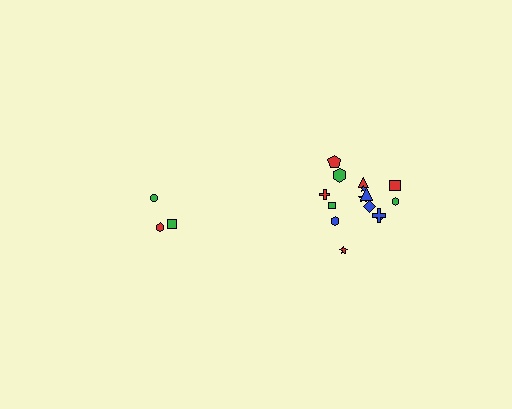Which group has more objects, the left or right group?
The right group.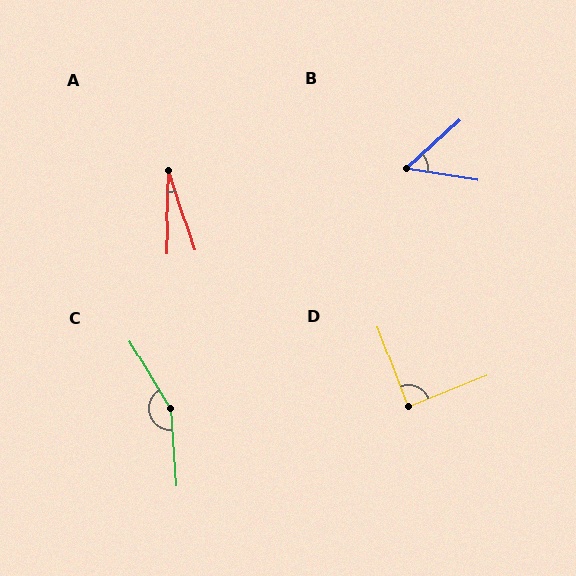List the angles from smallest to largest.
A (20°), B (51°), D (89°), C (154°).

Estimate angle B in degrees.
Approximately 51 degrees.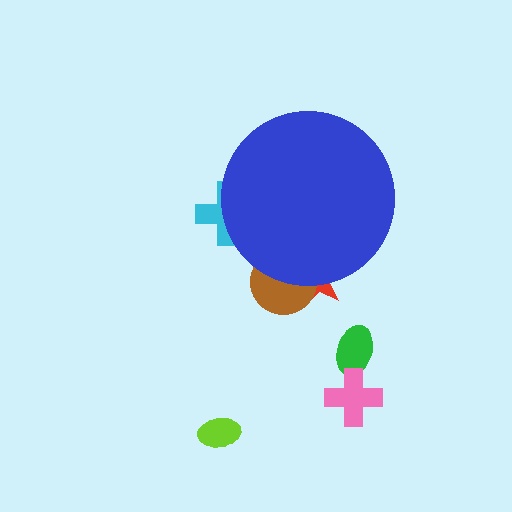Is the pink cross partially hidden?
No, the pink cross is fully visible.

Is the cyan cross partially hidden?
Yes, the cyan cross is partially hidden behind the blue circle.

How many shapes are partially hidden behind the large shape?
3 shapes are partially hidden.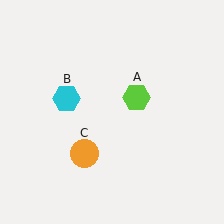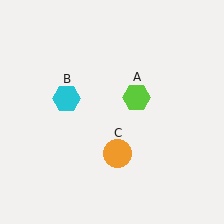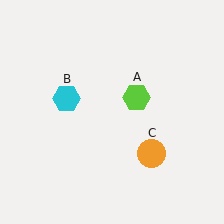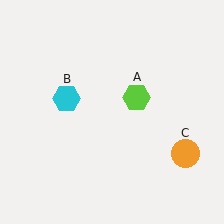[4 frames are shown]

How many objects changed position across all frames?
1 object changed position: orange circle (object C).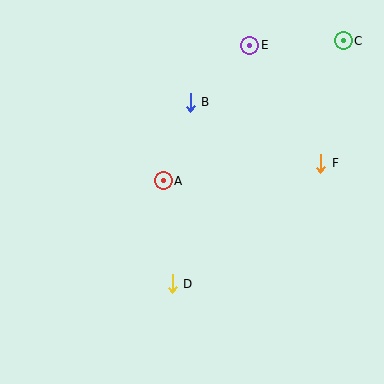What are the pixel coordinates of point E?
Point E is at (250, 45).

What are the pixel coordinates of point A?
Point A is at (163, 181).